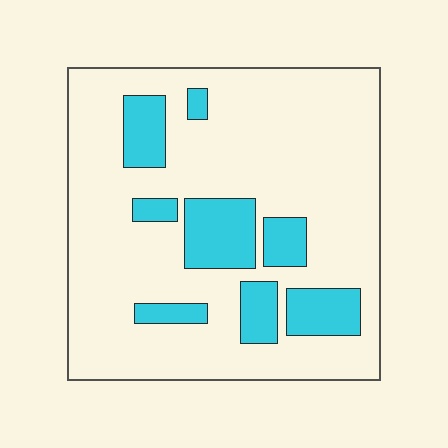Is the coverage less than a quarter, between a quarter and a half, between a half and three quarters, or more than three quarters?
Less than a quarter.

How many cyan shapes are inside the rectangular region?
8.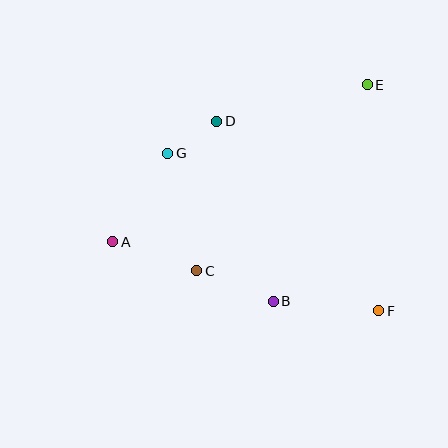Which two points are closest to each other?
Points D and G are closest to each other.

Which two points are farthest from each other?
Points A and E are farthest from each other.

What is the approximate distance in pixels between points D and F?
The distance between D and F is approximately 250 pixels.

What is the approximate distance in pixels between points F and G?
The distance between F and G is approximately 264 pixels.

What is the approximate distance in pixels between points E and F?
The distance between E and F is approximately 226 pixels.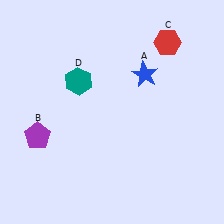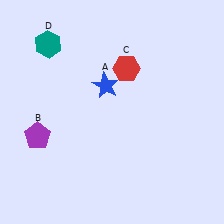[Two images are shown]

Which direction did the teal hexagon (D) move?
The teal hexagon (D) moved up.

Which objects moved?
The objects that moved are: the blue star (A), the red hexagon (C), the teal hexagon (D).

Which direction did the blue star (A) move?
The blue star (A) moved left.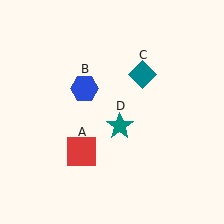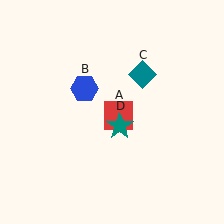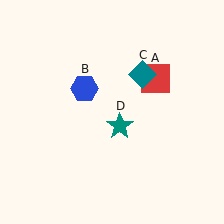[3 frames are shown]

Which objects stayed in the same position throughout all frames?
Blue hexagon (object B) and teal diamond (object C) and teal star (object D) remained stationary.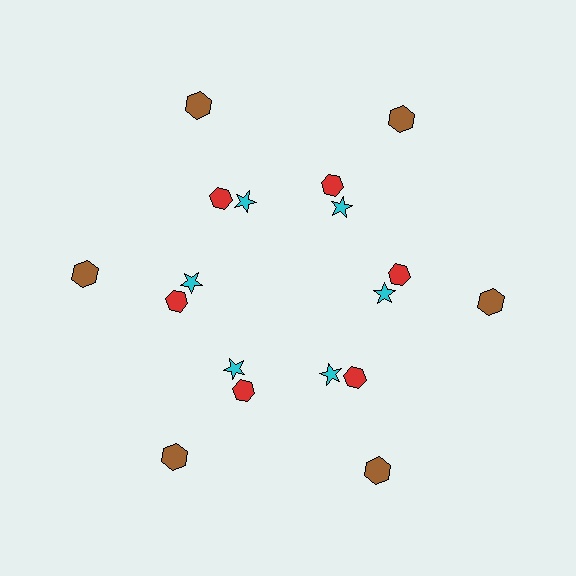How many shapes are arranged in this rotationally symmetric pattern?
There are 18 shapes, arranged in 6 groups of 3.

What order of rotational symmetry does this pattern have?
This pattern has 6-fold rotational symmetry.